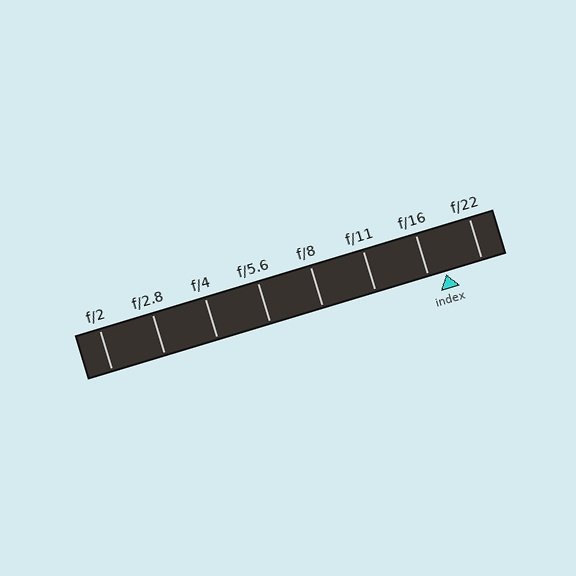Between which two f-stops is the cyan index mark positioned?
The index mark is between f/16 and f/22.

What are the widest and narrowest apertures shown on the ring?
The widest aperture shown is f/2 and the narrowest is f/22.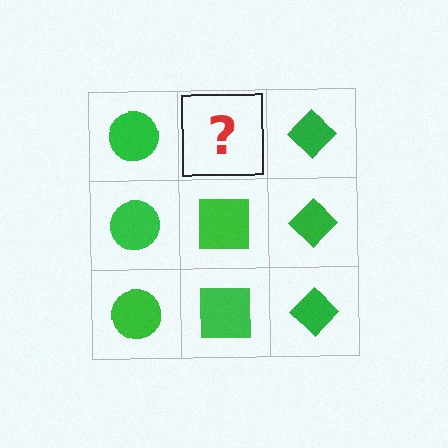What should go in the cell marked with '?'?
The missing cell should contain a green square.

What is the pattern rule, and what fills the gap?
The rule is that each column has a consistent shape. The gap should be filled with a green square.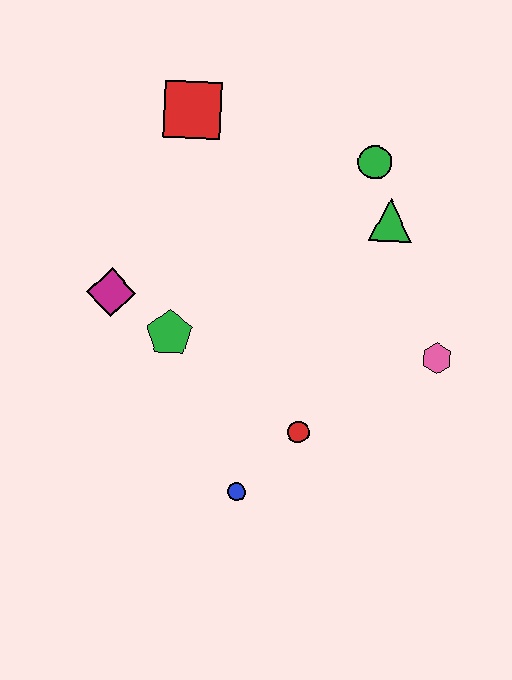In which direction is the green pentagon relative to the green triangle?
The green pentagon is to the left of the green triangle.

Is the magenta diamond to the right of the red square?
No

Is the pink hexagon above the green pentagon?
No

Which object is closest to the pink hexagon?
The green triangle is closest to the pink hexagon.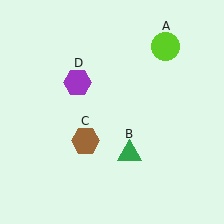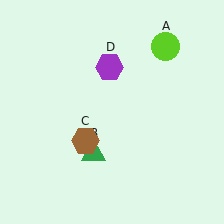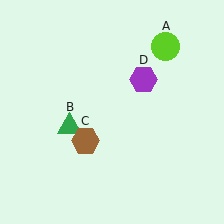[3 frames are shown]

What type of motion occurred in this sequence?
The green triangle (object B), purple hexagon (object D) rotated clockwise around the center of the scene.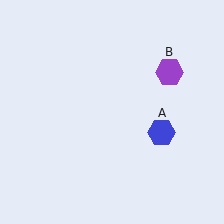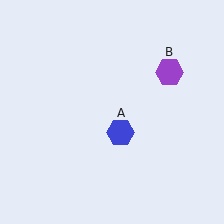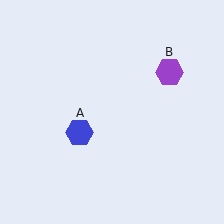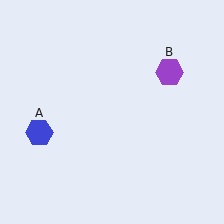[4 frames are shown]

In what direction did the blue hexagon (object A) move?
The blue hexagon (object A) moved left.